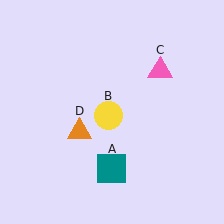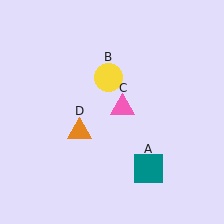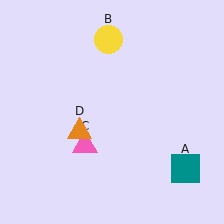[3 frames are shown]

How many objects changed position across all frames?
3 objects changed position: teal square (object A), yellow circle (object B), pink triangle (object C).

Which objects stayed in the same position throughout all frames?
Orange triangle (object D) remained stationary.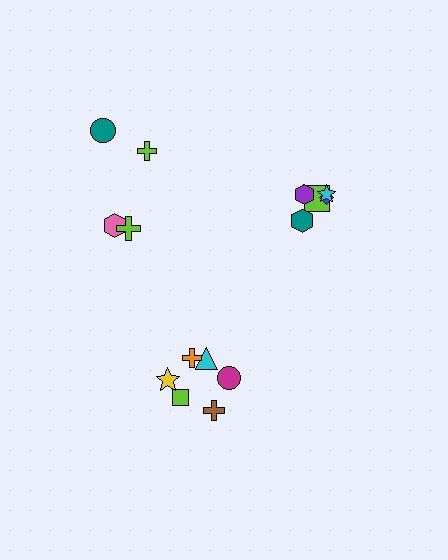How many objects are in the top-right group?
There are 6 objects.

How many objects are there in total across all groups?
There are 16 objects.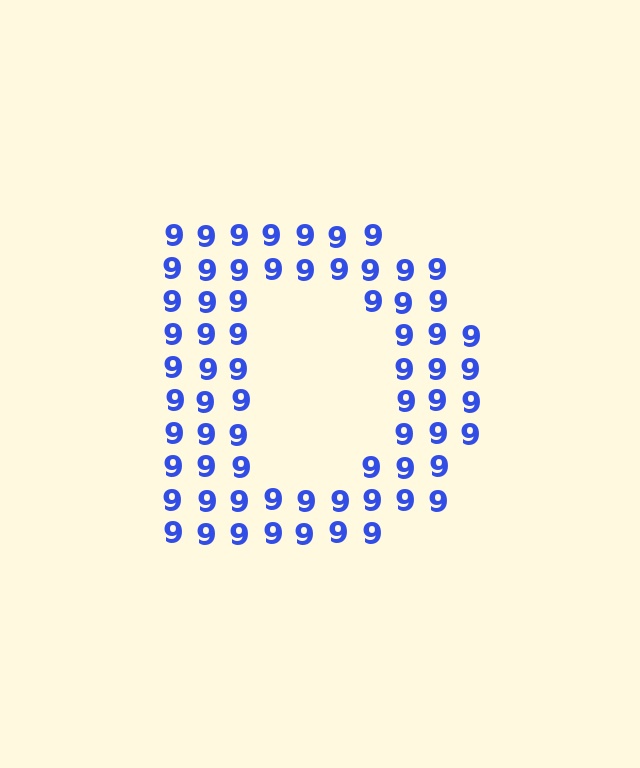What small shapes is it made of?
It is made of small digit 9's.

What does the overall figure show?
The overall figure shows the letter D.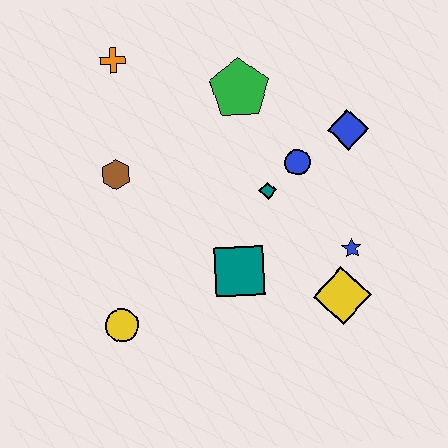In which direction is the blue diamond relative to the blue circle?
The blue diamond is to the right of the blue circle.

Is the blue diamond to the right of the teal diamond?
Yes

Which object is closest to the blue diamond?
The blue circle is closest to the blue diamond.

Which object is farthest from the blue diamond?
The yellow circle is farthest from the blue diamond.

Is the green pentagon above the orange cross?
No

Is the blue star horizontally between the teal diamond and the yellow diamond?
No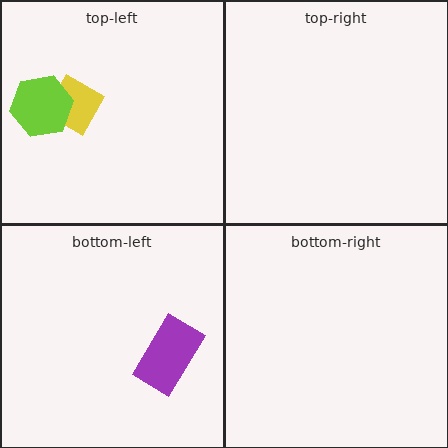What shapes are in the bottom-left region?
The purple rectangle.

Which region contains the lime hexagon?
The top-left region.